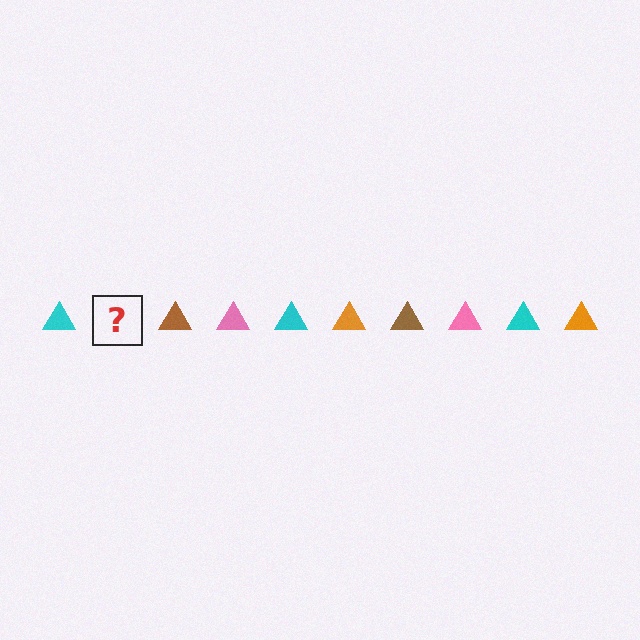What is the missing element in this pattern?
The missing element is an orange triangle.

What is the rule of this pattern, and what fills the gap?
The rule is that the pattern cycles through cyan, orange, brown, pink triangles. The gap should be filled with an orange triangle.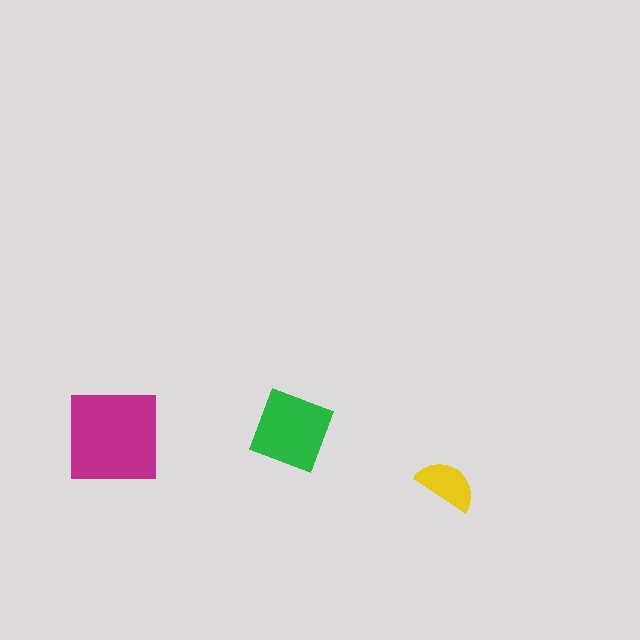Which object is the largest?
The magenta square.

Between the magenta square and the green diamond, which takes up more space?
The magenta square.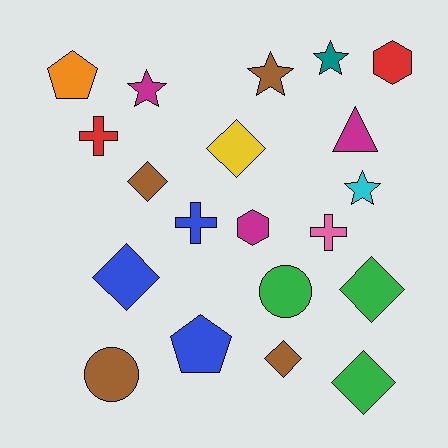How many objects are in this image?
There are 20 objects.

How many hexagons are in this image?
There are 2 hexagons.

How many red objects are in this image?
There are 2 red objects.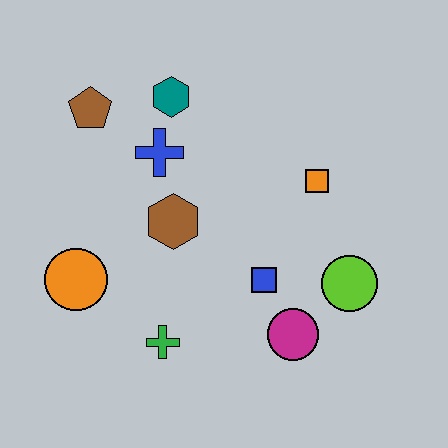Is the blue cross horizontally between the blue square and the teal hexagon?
No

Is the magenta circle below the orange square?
Yes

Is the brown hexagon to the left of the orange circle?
No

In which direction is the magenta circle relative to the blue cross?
The magenta circle is below the blue cross.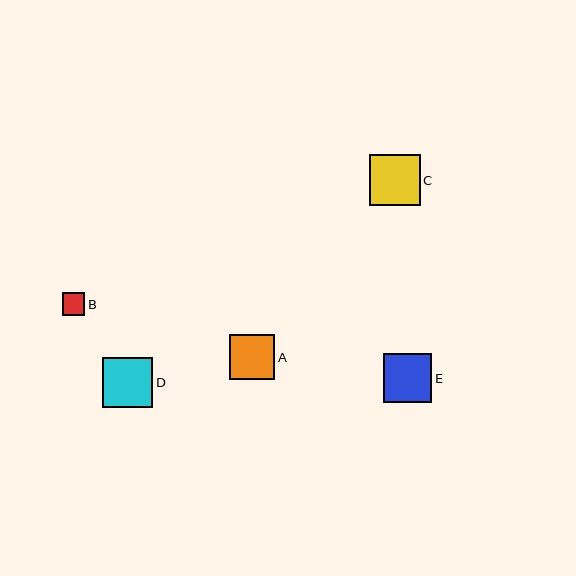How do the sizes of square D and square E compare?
Square D and square E are approximately the same size.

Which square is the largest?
Square C is the largest with a size of approximately 51 pixels.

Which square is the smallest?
Square B is the smallest with a size of approximately 22 pixels.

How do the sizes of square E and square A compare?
Square E and square A are approximately the same size.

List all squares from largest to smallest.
From largest to smallest: C, D, E, A, B.